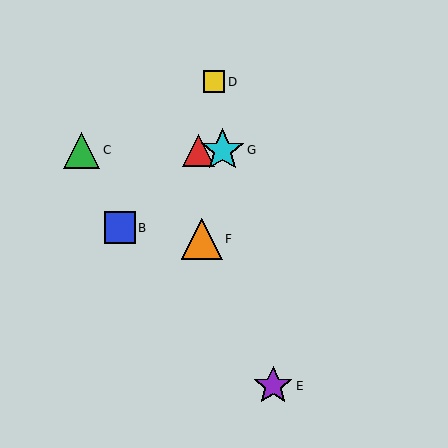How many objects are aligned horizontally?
3 objects (A, C, G) are aligned horizontally.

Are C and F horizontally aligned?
No, C is at y≈150 and F is at y≈239.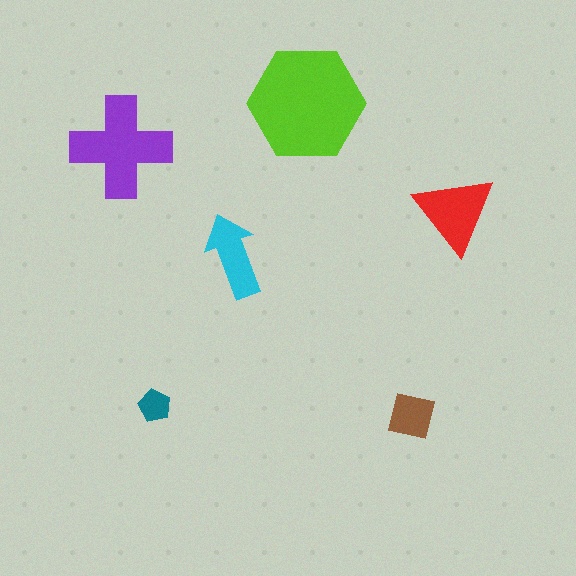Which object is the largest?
The lime hexagon.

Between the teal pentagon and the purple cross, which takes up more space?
The purple cross.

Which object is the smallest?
The teal pentagon.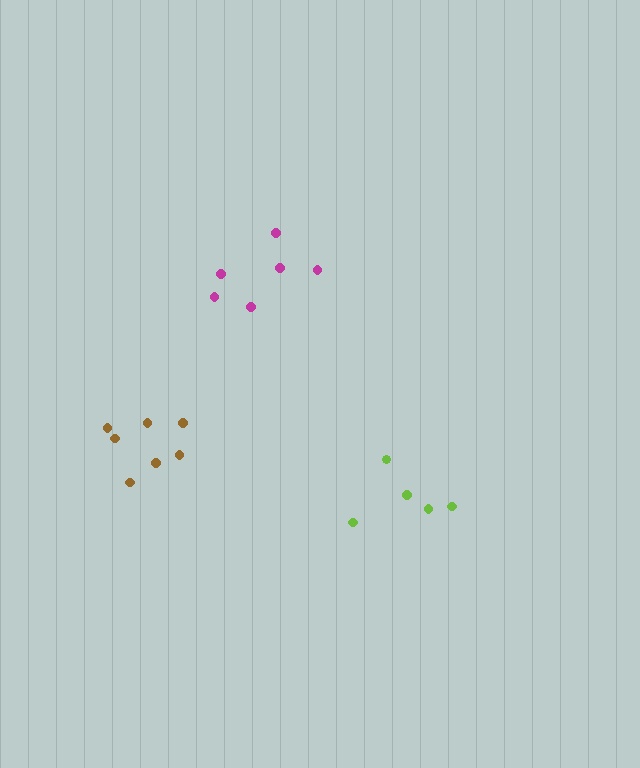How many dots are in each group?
Group 1: 5 dots, Group 2: 7 dots, Group 3: 6 dots (18 total).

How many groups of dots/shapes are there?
There are 3 groups.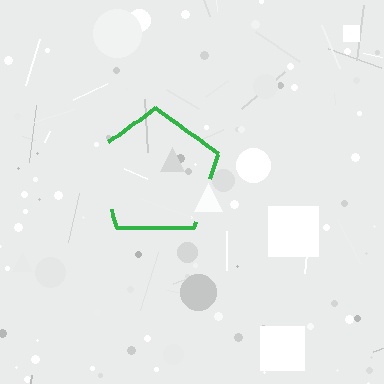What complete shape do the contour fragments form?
The contour fragments form a pentagon.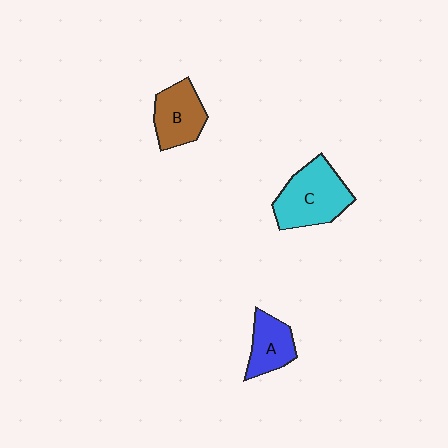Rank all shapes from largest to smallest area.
From largest to smallest: C (cyan), B (brown), A (blue).